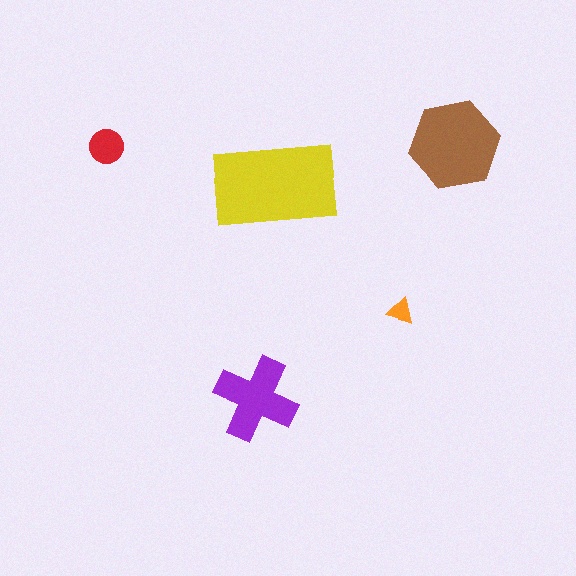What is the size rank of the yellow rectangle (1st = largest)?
1st.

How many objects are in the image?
There are 5 objects in the image.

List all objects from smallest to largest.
The orange triangle, the red circle, the purple cross, the brown hexagon, the yellow rectangle.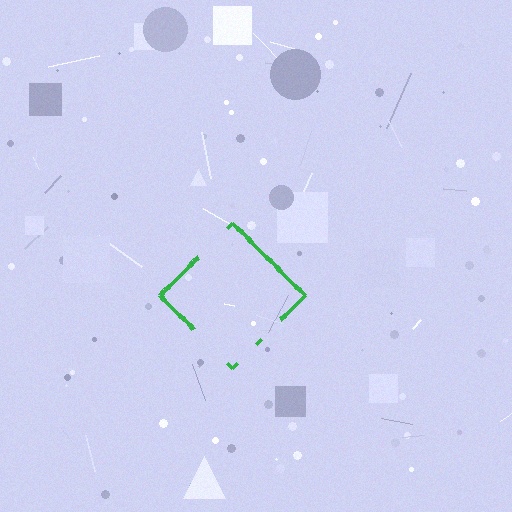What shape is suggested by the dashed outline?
The dashed outline suggests a diamond.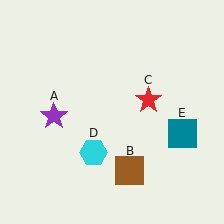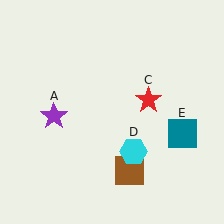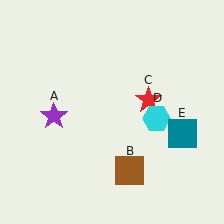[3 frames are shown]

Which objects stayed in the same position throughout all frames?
Purple star (object A) and brown square (object B) and red star (object C) and teal square (object E) remained stationary.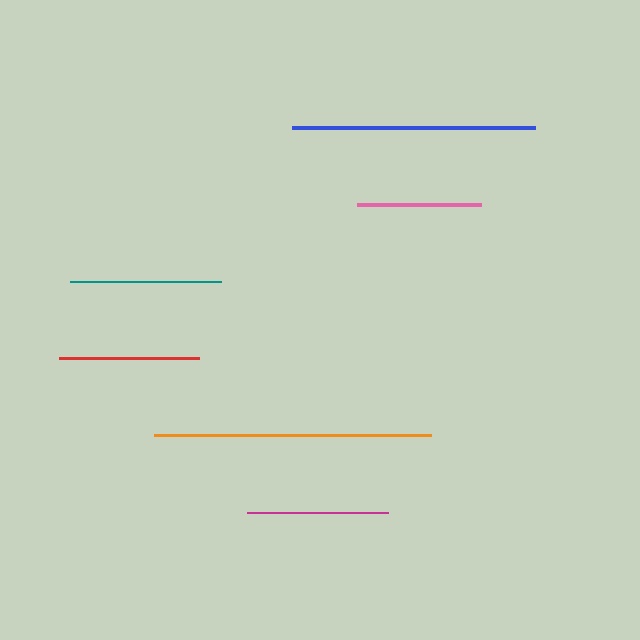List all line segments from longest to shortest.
From longest to shortest: orange, blue, teal, magenta, red, pink.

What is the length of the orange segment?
The orange segment is approximately 278 pixels long.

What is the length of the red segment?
The red segment is approximately 140 pixels long.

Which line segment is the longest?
The orange line is the longest at approximately 278 pixels.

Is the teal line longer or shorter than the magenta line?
The teal line is longer than the magenta line.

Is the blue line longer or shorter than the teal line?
The blue line is longer than the teal line.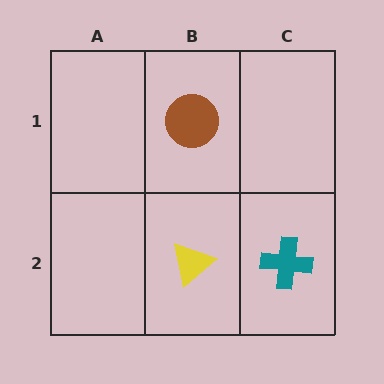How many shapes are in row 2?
2 shapes.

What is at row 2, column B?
A yellow triangle.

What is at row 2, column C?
A teal cross.